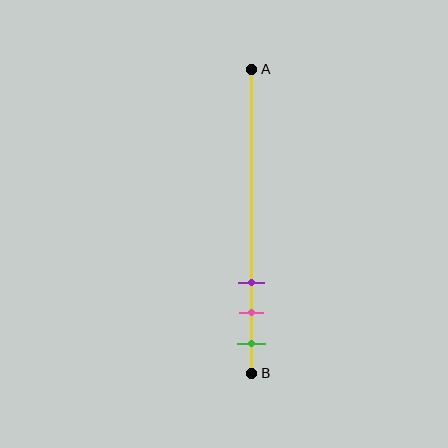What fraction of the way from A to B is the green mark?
The green mark is approximately 90% (0.9) of the way from A to B.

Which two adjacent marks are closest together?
The pink and green marks are the closest adjacent pair.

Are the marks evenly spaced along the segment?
Yes, the marks are approximately evenly spaced.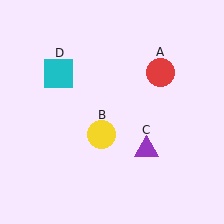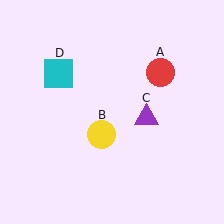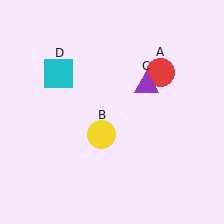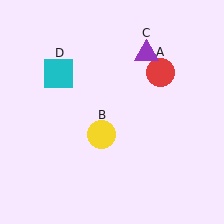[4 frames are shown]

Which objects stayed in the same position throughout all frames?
Red circle (object A) and yellow circle (object B) and cyan square (object D) remained stationary.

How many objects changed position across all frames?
1 object changed position: purple triangle (object C).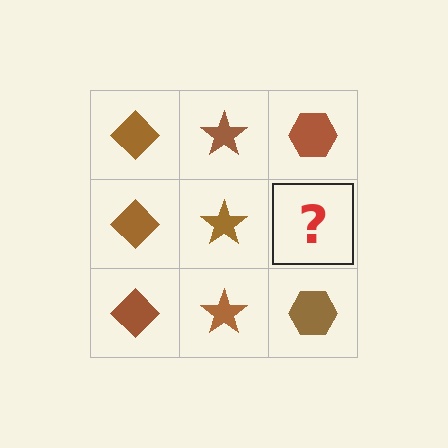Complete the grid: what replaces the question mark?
The question mark should be replaced with a brown hexagon.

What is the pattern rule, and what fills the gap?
The rule is that each column has a consistent shape. The gap should be filled with a brown hexagon.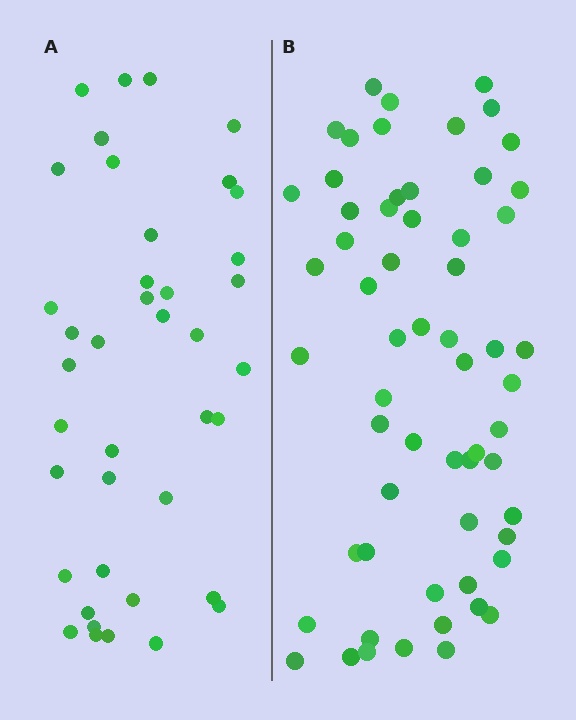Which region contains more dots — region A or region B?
Region B (the right region) has more dots.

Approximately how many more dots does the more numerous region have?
Region B has approximately 20 more dots than region A.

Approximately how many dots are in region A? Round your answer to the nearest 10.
About 40 dots.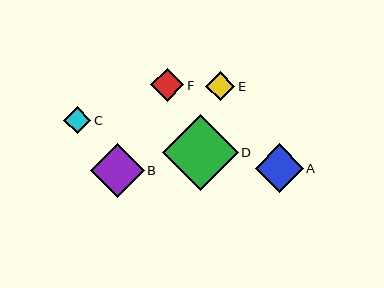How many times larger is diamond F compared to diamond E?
Diamond F is approximately 1.1 times the size of diamond E.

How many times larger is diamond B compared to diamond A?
Diamond B is approximately 1.1 times the size of diamond A.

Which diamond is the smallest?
Diamond C is the smallest with a size of approximately 27 pixels.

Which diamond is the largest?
Diamond D is the largest with a size of approximately 75 pixels.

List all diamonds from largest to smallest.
From largest to smallest: D, B, A, F, E, C.